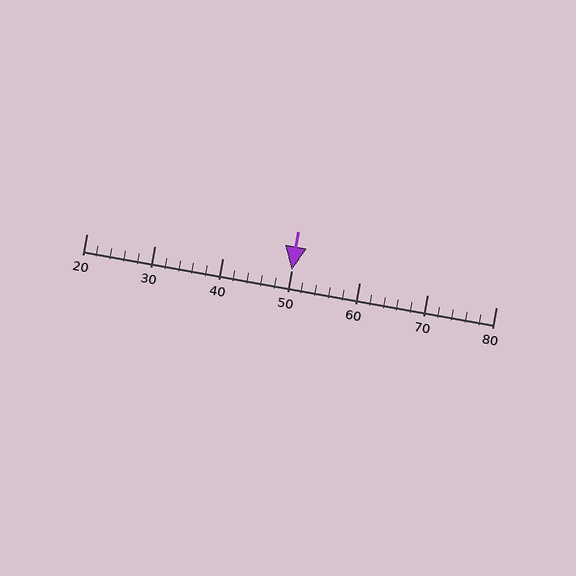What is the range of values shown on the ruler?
The ruler shows values from 20 to 80.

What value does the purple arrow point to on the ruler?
The purple arrow points to approximately 50.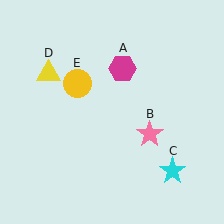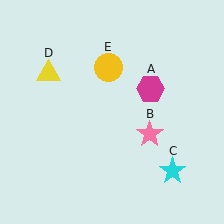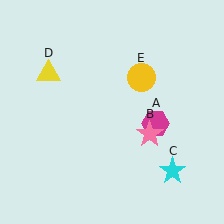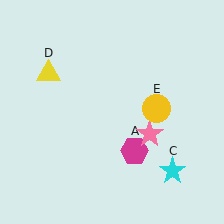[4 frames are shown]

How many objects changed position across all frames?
2 objects changed position: magenta hexagon (object A), yellow circle (object E).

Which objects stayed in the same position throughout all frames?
Pink star (object B) and cyan star (object C) and yellow triangle (object D) remained stationary.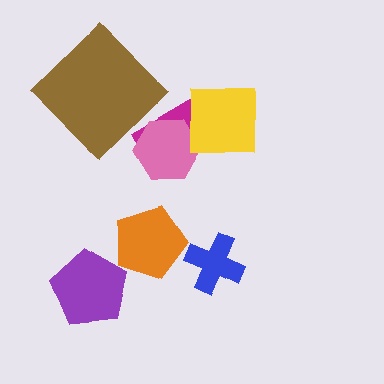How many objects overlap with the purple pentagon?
0 objects overlap with the purple pentagon.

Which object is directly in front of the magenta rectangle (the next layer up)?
The pink hexagon is directly in front of the magenta rectangle.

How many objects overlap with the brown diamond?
0 objects overlap with the brown diamond.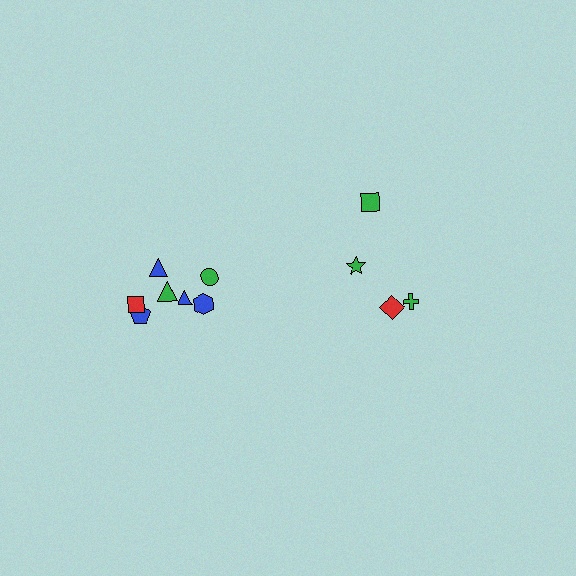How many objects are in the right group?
There are 4 objects.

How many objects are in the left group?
There are 7 objects.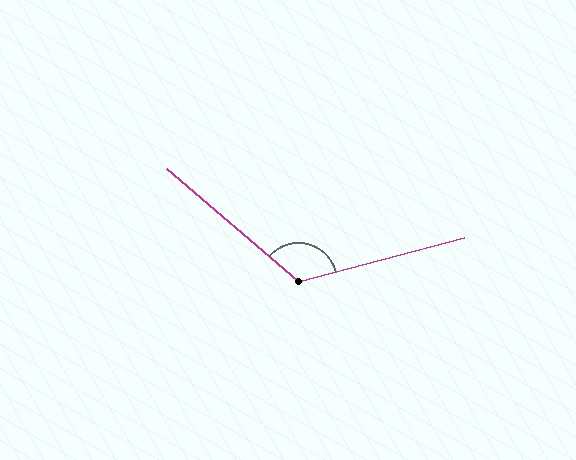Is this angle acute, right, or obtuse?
It is obtuse.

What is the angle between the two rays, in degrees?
Approximately 124 degrees.